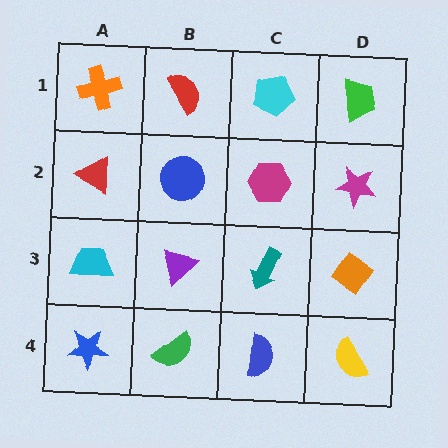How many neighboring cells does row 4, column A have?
2.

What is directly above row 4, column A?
A cyan trapezoid.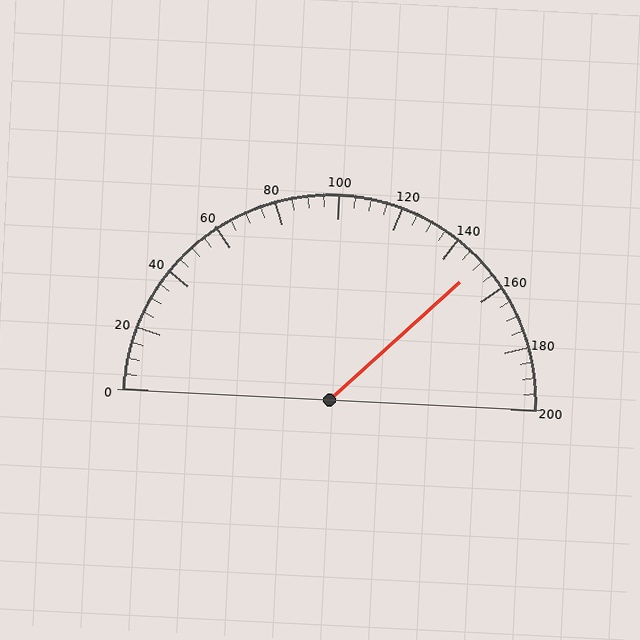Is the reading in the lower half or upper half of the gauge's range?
The reading is in the upper half of the range (0 to 200).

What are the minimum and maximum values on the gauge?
The gauge ranges from 0 to 200.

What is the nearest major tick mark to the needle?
The nearest major tick mark is 160.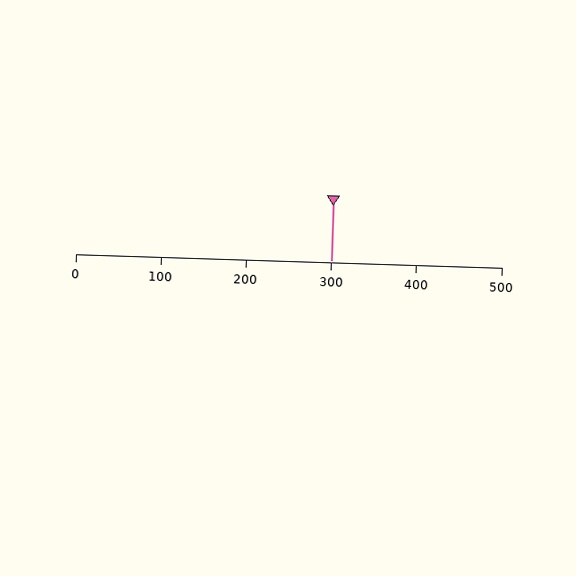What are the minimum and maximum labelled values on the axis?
The axis runs from 0 to 500.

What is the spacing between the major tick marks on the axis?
The major ticks are spaced 100 apart.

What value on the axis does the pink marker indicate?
The marker indicates approximately 300.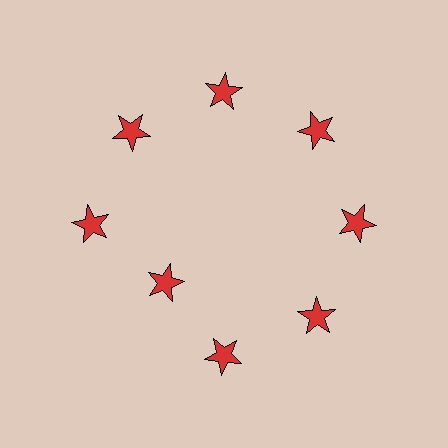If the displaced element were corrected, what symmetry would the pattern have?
It would have 8-fold rotational symmetry — the pattern would map onto itself every 45 degrees.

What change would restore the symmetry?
The symmetry would be restored by moving it outward, back onto the ring so that all 8 stars sit at equal angles and equal distance from the center.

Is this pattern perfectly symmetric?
No. The 8 red stars are arranged in a ring, but one element near the 8 o'clock position is pulled inward toward the center, breaking the 8-fold rotational symmetry.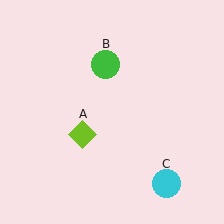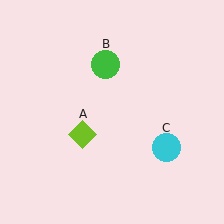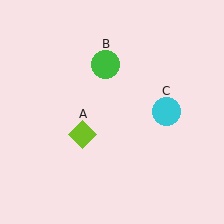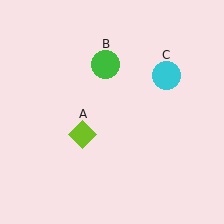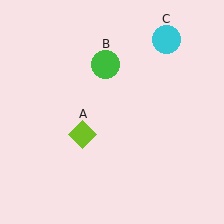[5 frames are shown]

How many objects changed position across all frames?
1 object changed position: cyan circle (object C).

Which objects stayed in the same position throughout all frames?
Lime diamond (object A) and green circle (object B) remained stationary.